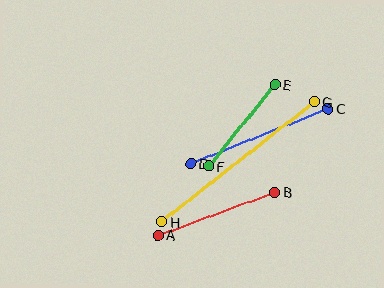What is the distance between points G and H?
The distance is approximately 194 pixels.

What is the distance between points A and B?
The distance is approximately 124 pixels.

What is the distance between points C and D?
The distance is approximately 148 pixels.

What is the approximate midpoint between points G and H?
The midpoint is at approximately (238, 162) pixels.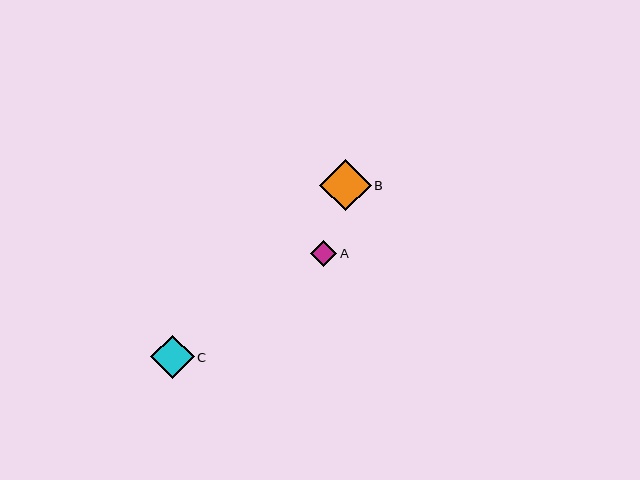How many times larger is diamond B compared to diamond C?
Diamond B is approximately 1.2 times the size of diamond C.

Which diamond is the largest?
Diamond B is the largest with a size of approximately 52 pixels.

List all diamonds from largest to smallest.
From largest to smallest: B, C, A.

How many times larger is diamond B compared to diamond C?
Diamond B is approximately 1.2 times the size of diamond C.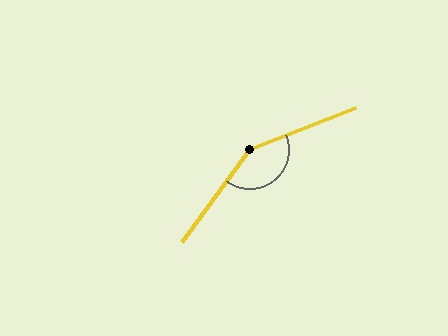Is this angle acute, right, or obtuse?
It is obtuse.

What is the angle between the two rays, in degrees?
Approximately 148 degrees.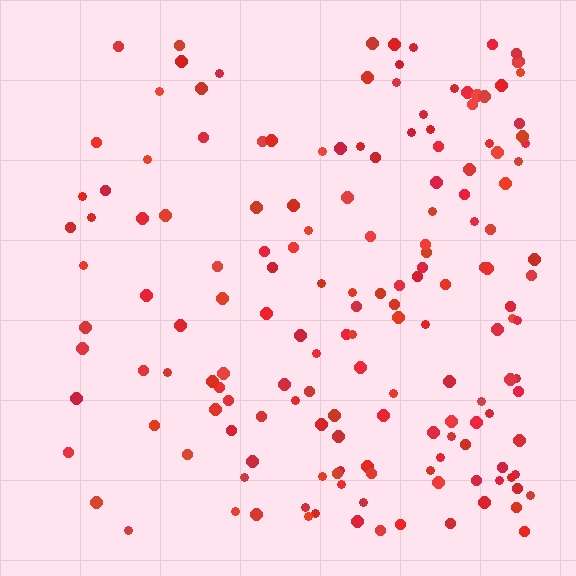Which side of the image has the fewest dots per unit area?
The left.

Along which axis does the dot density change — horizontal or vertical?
Horizontal.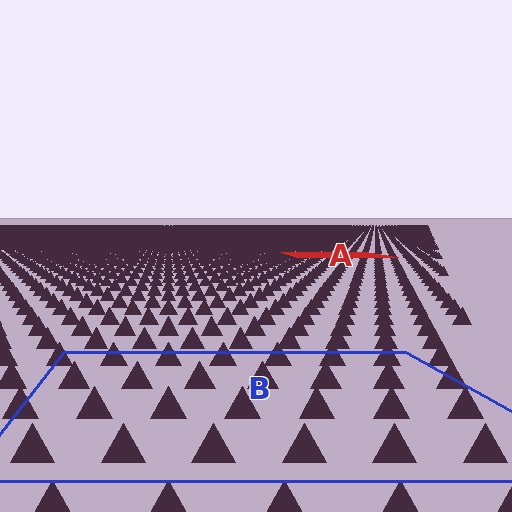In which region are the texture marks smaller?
The texture marks are smaller in region A, because it is farther away.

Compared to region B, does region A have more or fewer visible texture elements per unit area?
Region A has more texture elements per unit area — they are packed more densely because it is farther away.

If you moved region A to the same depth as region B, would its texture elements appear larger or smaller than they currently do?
They would appear larger. At a closer depth, the same texture elements are projected at a bigger on-screen size.